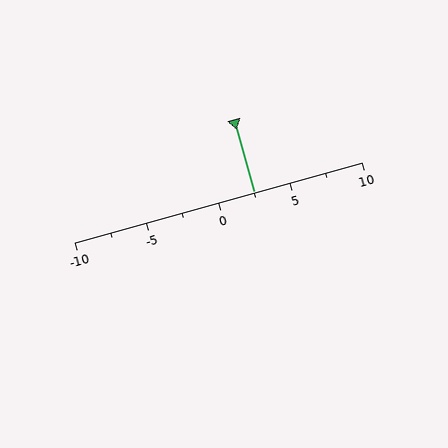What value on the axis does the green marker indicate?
The marker indicates approximately 2.5.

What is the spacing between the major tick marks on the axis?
The major ticks are spaced 5 apart.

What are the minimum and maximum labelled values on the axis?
The axis runs from -10 to 10.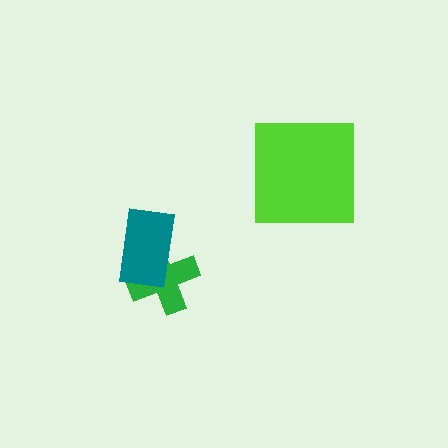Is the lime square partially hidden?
No, no other shape covers it.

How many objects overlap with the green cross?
1 object overlaps with the green cross.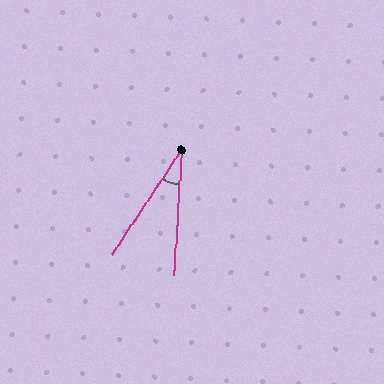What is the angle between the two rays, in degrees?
Approximately 30 degrees.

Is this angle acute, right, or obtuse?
It is acute.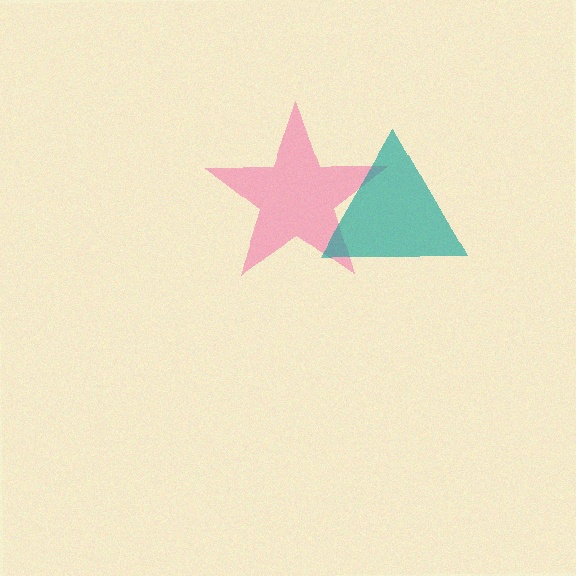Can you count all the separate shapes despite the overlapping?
Yes, there are 2 separate shapes.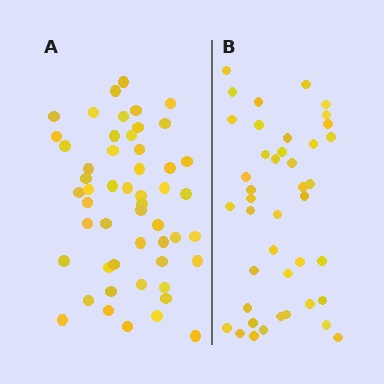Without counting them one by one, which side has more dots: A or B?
Region A (the left region) has more dots.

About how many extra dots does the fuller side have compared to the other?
Region A has roughly 10 or so more dots than region B.